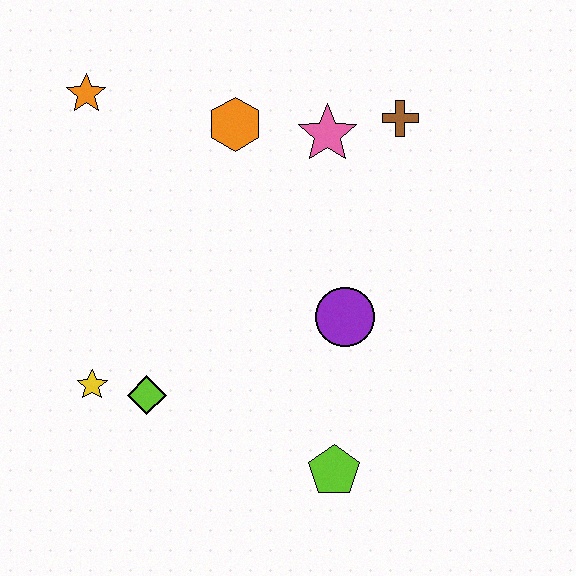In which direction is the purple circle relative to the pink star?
The purple circle is below the pink star.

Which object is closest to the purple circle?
The lime pentagon is closest to the purple circle.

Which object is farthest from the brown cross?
The yellow star is farthest from the brown cross.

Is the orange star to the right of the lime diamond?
No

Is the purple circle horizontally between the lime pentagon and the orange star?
No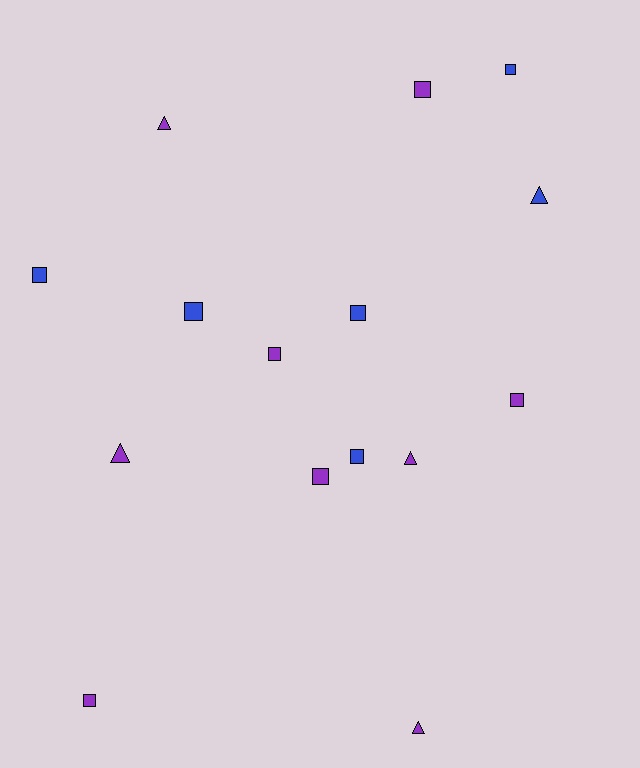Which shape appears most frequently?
Square, with 10 objects.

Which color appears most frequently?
Purple, with 9 objects.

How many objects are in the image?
There are 15 objects.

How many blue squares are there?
There are 5 blue squares.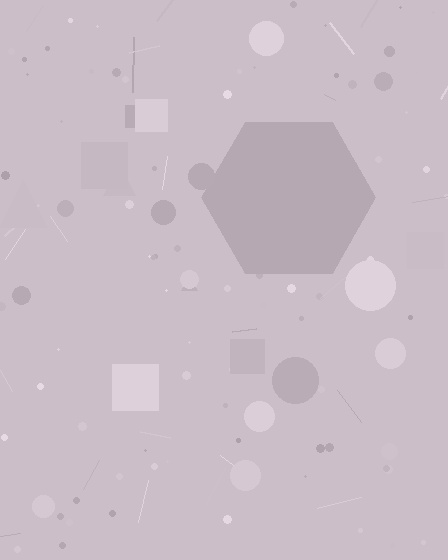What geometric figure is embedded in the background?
A hexagon is embedded in the background.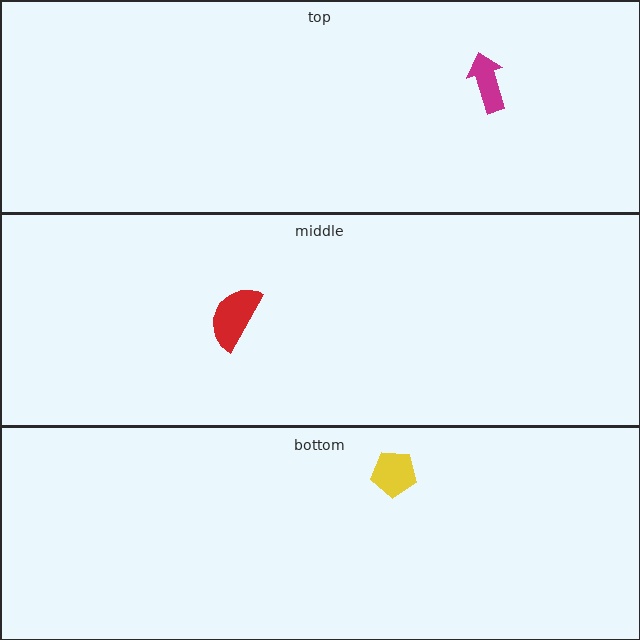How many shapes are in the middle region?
1.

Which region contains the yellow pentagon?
The bottom region.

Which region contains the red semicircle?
The middle region.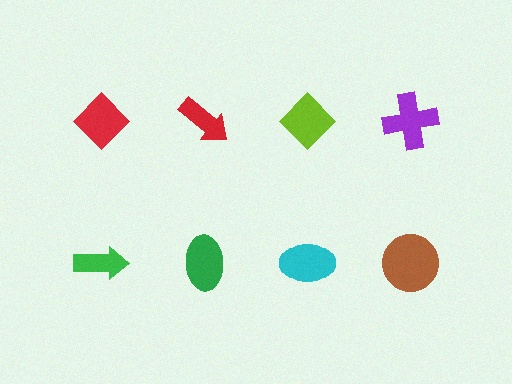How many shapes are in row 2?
4 shapes.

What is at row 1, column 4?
A purple cross.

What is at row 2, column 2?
A green ellipse.